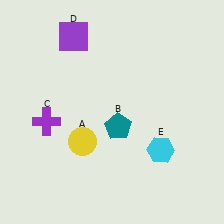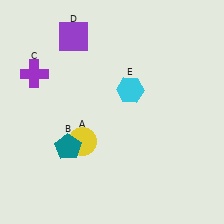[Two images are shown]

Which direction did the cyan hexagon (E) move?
The cyan hexagon (E) moved up.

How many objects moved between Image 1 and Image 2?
3 objects moved between the two images.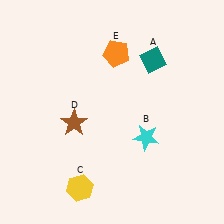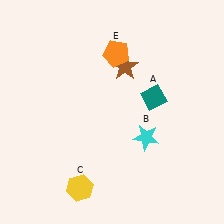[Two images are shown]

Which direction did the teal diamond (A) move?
The teal diamond (A) moved down.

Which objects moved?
The objects that moved are: the teal diamond (A), the brown star (D).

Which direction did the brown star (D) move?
The brown star (D) moved up.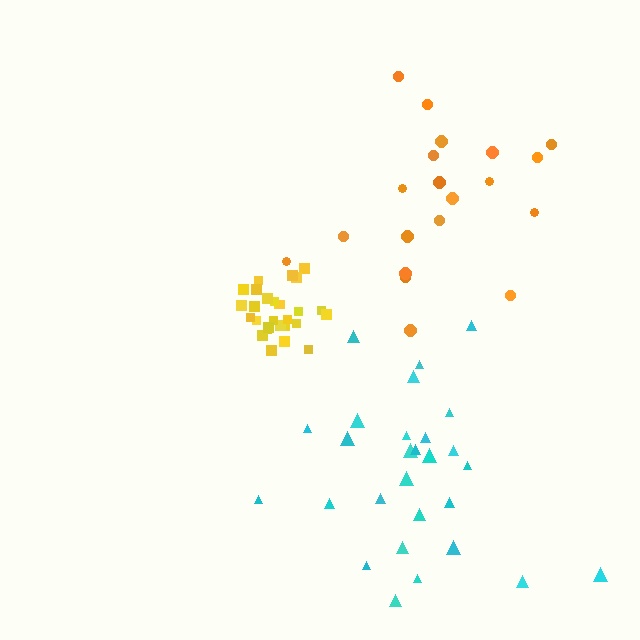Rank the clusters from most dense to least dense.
yellow, cyan, orange.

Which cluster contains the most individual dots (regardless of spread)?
Yellow (29).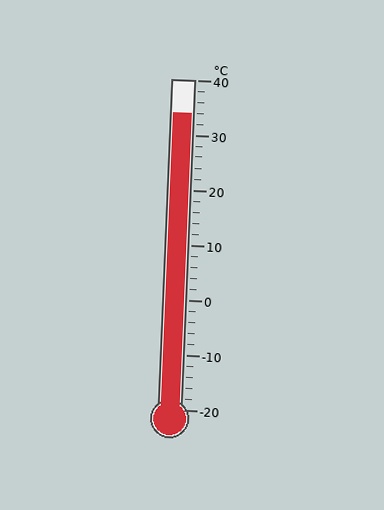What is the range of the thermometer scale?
The thermometer scale ranges from -20°C to 40°C.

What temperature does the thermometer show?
The thermometer shows approximately 34°C.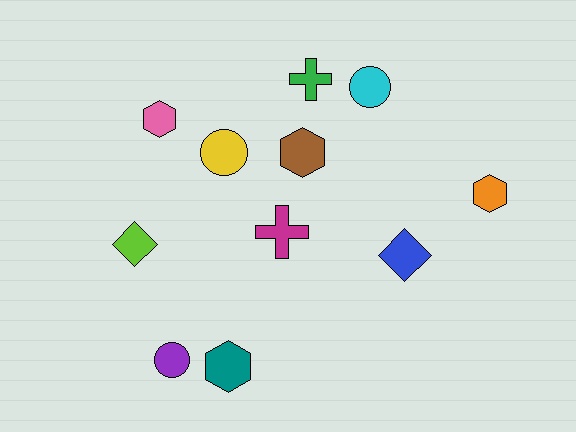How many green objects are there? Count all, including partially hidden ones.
There is 1 green object.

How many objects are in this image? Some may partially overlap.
There are 11 objects.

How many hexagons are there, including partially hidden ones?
There are 4 hexagons.